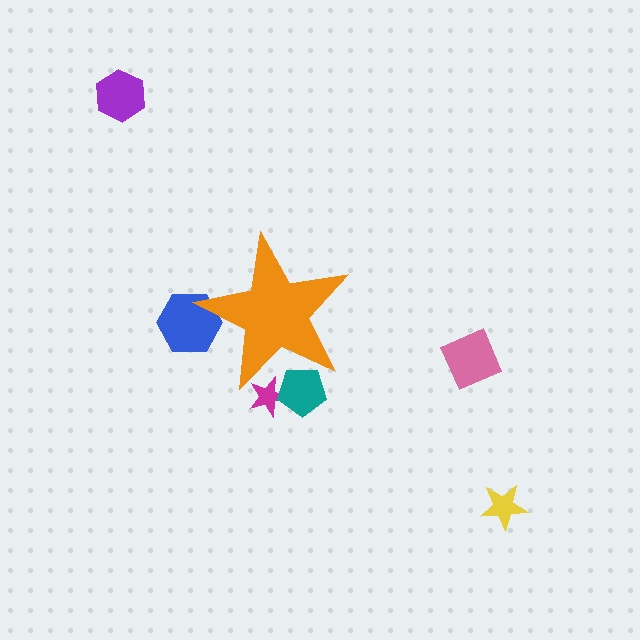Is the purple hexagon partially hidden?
No, the purple hexagon is fully visible.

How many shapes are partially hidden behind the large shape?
3 shapes are partially hidden.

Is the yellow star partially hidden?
No, the yellow star is fully visible.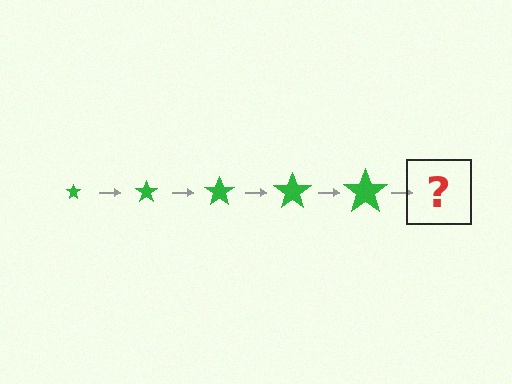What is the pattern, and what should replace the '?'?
The pattern is that the star gets progressively larger each step. The '?' should be a green star, larger than the previous one.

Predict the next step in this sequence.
The next step is a green star, larger than the previous one.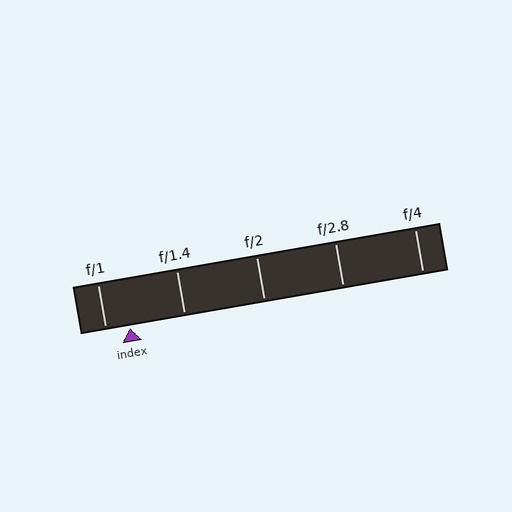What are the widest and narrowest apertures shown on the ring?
The widest aperture shown is f/1 and the narrowest is f/4.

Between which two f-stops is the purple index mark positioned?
The index mark is between f/1 and f/1.4.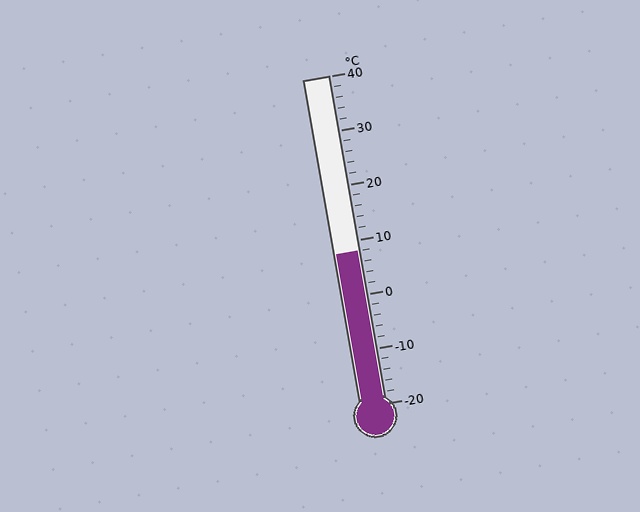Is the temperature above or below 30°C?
The temperature is below 30°C.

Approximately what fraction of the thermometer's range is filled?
The thermometer is filled to approximately 45% of its range.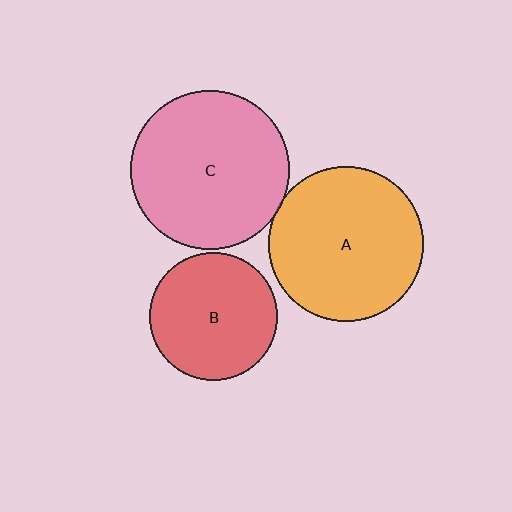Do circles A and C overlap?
Yes.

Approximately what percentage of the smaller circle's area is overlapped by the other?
Approximately 5%.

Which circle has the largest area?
Circle C (pink).